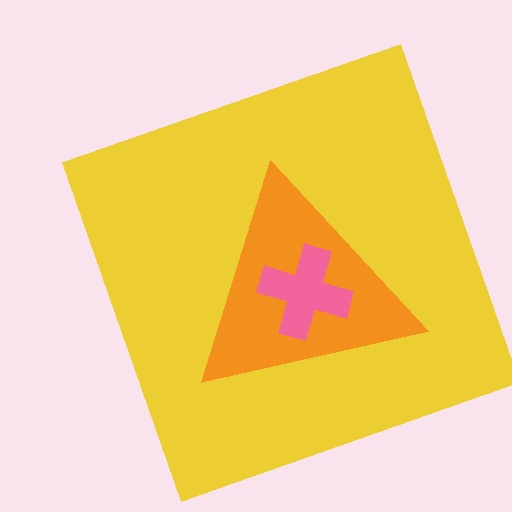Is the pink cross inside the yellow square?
Yes.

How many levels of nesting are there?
3.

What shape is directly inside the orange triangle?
The pink cross.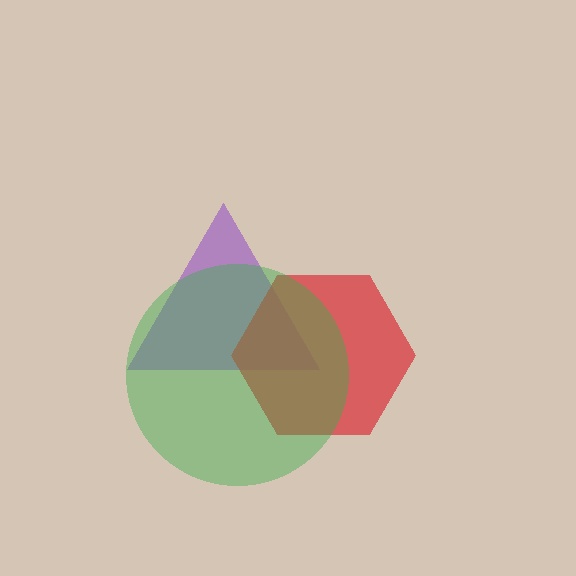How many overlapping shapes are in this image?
There are 3 overlapping shapes in the image.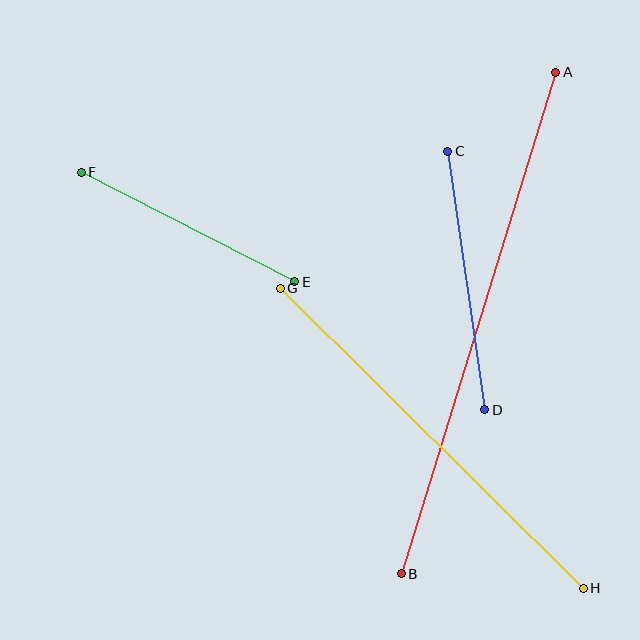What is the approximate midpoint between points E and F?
The midpoint is at approximately (188, 227) pixels.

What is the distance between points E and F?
The distance is approximately 240 pixels.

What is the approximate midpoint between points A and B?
The midpoint is at approximately (478, 323) pixels.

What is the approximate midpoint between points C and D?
The midpoint is at approximately (466, 280) pixels.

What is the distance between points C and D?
The distance is approximately 261 pixels.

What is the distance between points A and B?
The distance is approximately 525 pixels.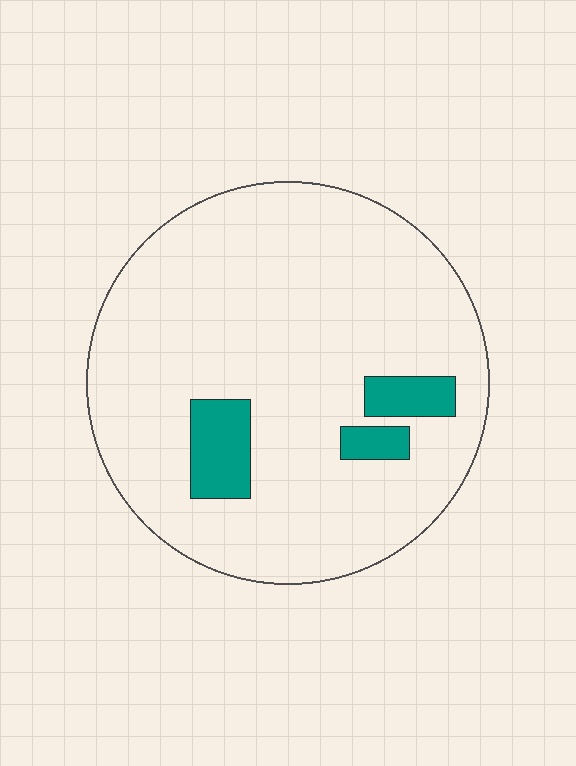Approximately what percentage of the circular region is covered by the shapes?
Approximately 10%.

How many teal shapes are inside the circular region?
3.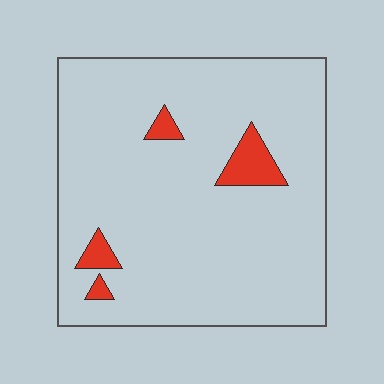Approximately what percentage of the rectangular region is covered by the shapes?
Approximately 5%.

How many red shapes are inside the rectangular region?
4.